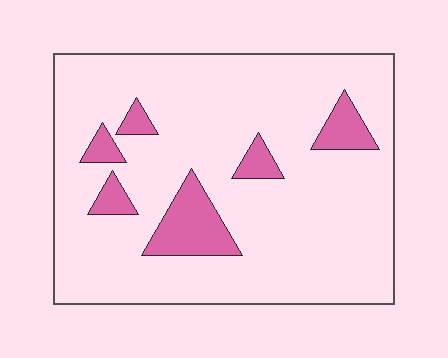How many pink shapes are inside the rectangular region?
6.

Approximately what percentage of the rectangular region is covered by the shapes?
Approximately 15%.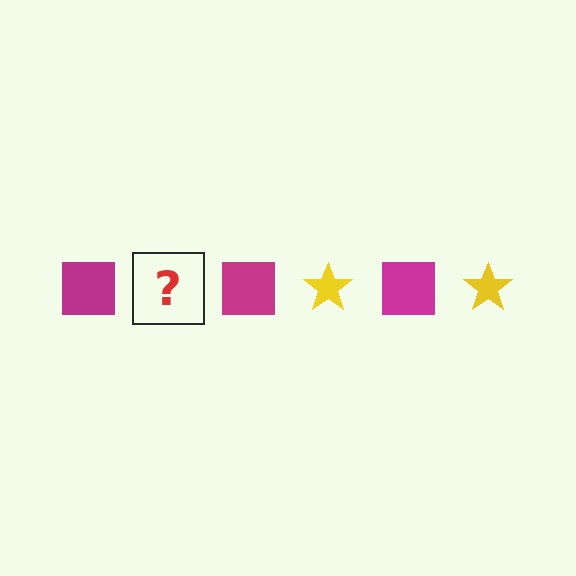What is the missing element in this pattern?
The missing element is a yellow star.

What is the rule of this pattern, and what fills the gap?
The rule is that the pattern alternates between magenta square and yellow star. The gap should be filled with a yellow star.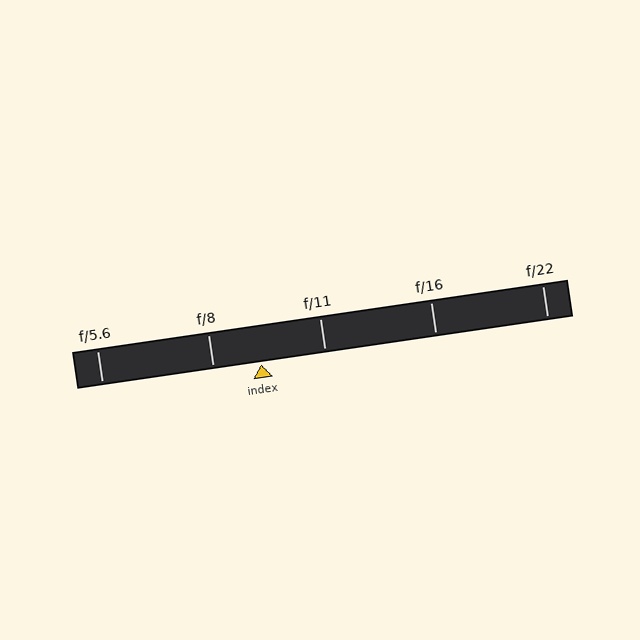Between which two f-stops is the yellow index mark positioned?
The index mark is between f/8 and f/11.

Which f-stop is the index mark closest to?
The index mark is closest to f/8.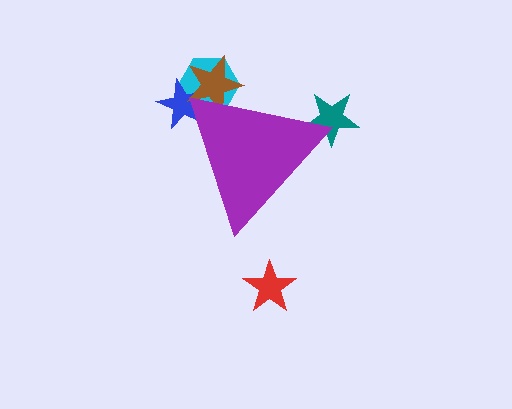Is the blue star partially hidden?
Yes, the blue star is partially hidden behind the purple triangle.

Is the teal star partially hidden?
Yes, the teal star is partially hidden behind the purple triangle.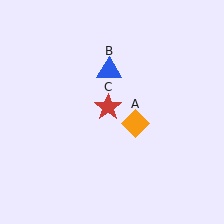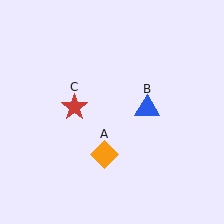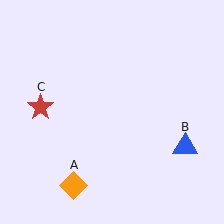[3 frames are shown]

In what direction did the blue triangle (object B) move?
The blue triangle (object B) moved down and to the right.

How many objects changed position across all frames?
3 objects changed position: orange diamond (object A), blue triangle (object B), red star (object C).